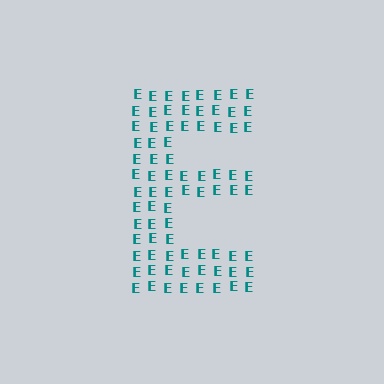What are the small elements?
The small elements are letter E's.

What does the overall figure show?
The overall figure shows the letter E.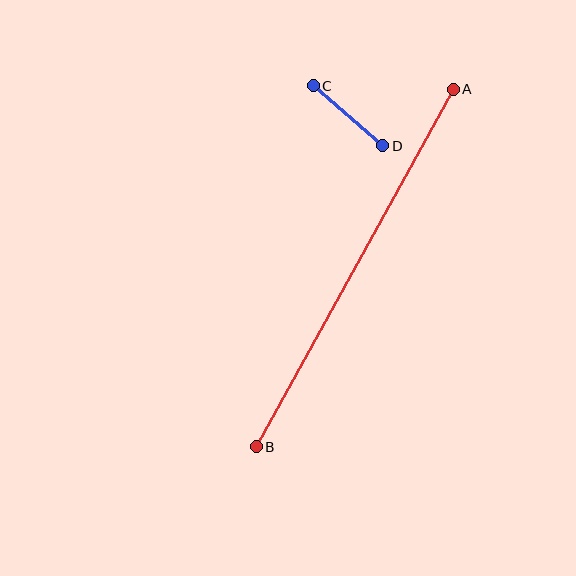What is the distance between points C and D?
The distance is approximately 92 pixels.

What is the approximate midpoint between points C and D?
The midpoint is at approximately (348, 116) pixels.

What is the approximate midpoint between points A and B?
The midpoint is at approximately (355, 268) pixels.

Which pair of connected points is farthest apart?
Points A and B are farthest apart.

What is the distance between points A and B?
The distance is approximately 408 pixels.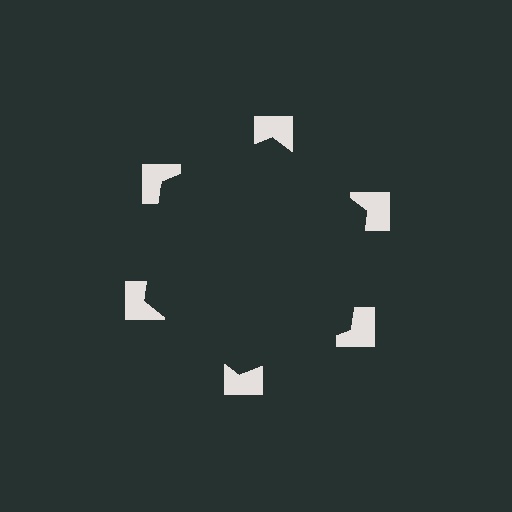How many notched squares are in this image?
There are 6 — one at each vertex of the illusory hexagon.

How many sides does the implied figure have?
6 sides.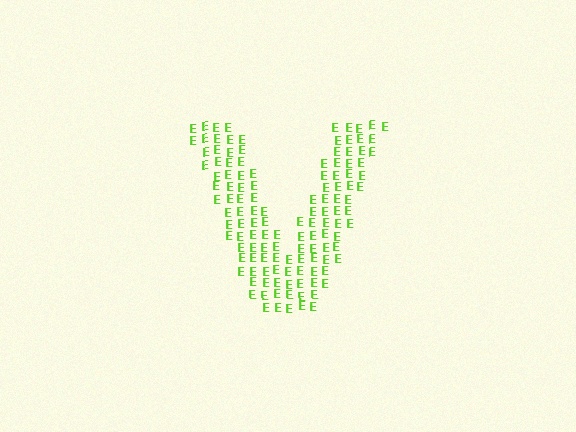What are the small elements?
The small elements are letter E's.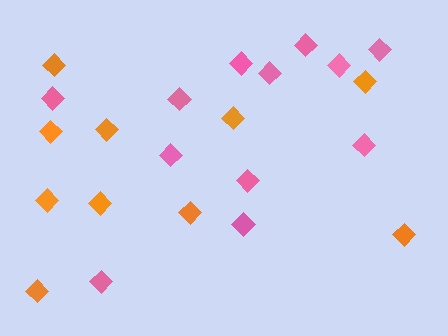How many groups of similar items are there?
There are 2 groups: one group of orange diamonds (10) and one group of pink diamonds (12).